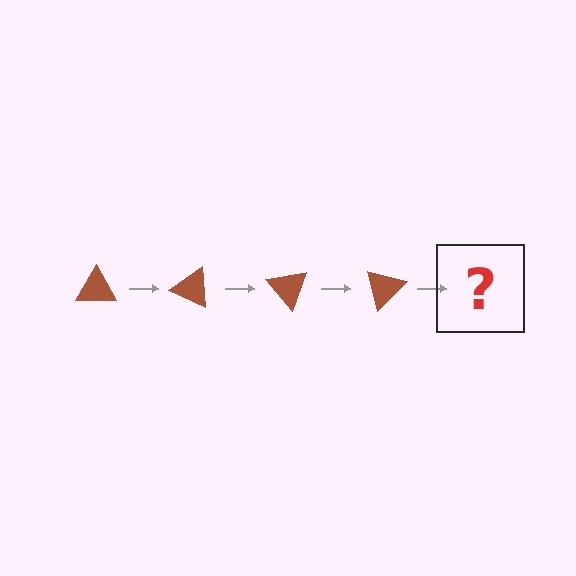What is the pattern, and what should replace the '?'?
The pattern is that the triangle rotates 25 degrees each step. The '?' should be a brown triangle rotated 100 degrees.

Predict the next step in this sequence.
The next step is a brown triangle rotated 100 degrees.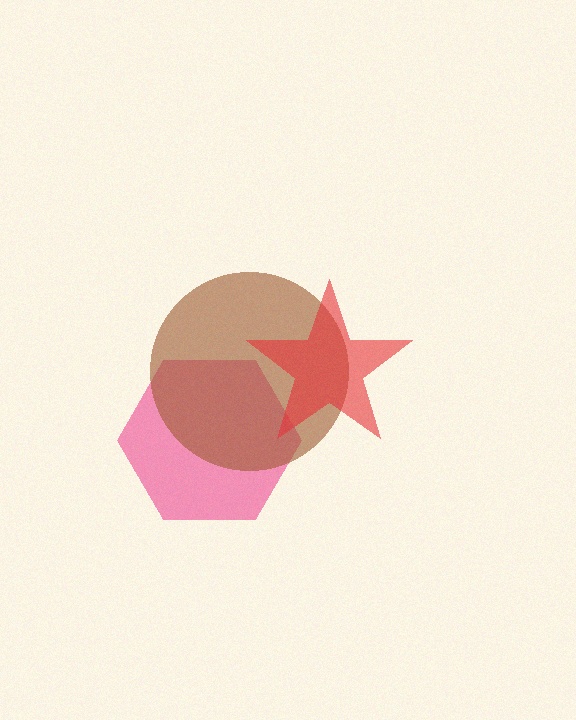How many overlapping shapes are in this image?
There are 3 overlapping shapes in the image.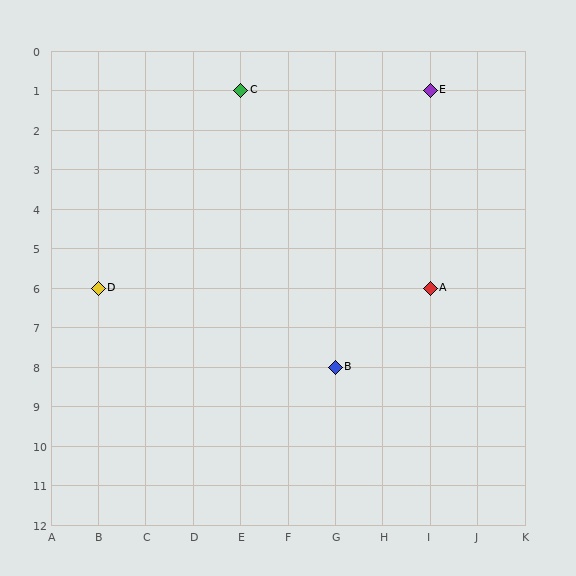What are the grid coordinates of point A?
Point A is at grid coordinates (I, 6).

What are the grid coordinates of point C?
Point C is at grid coordinates (E, 1).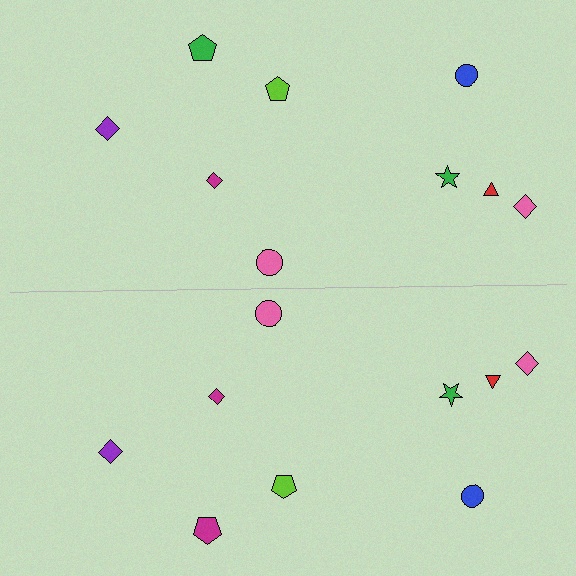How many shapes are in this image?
There are 18 shapes in this image.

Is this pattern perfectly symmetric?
No, the pattern is not perfectly symmetric. The magenta pentagon on the bottom side breaks the symmetry — its mirror counterpart is green.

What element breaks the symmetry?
The magenta pentagon on the bottom side breaks the symmetry — its mirror counterpart is green.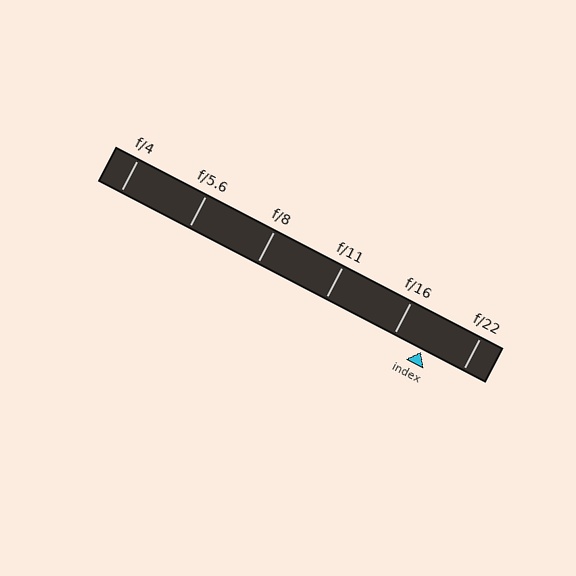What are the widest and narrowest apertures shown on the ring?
The widest aperture shown is f/4 and the narrowest is f/22.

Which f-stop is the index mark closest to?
The index mark is closest to f/16.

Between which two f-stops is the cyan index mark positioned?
The index mark is between f/16 and f/22.